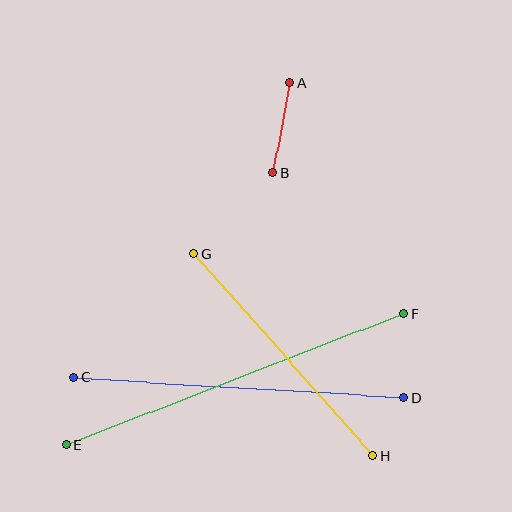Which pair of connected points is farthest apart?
Points E and F are farthest apart.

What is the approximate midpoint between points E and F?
The midpoint is at approximately (235, 379) pixels.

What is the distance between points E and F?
The distance is approximately 362 pixels.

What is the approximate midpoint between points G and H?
The midpoint is at approximately (283, 354) pixels.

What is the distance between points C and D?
The distance is approximately 330 pixels.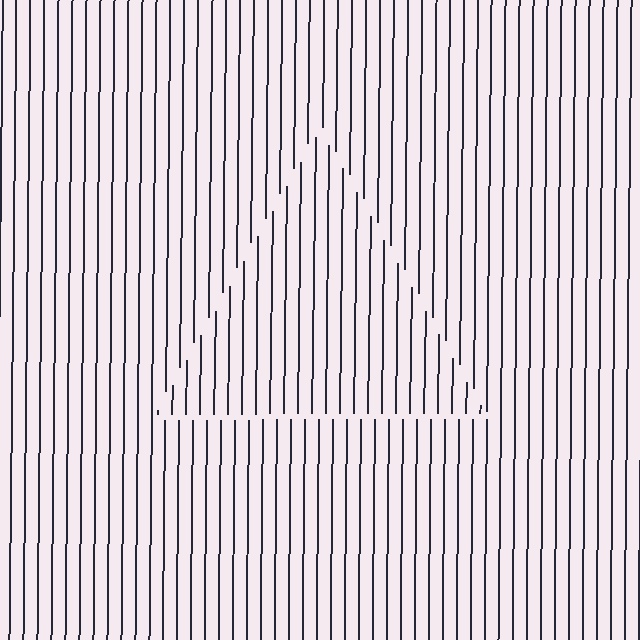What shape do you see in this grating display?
An illusory triangle. The interior of the shape contains the same grating, shifted by half a period — the contour is defined by the phase discontinuity where line-ends from the inner and outer gratings abut.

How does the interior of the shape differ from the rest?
The interior of the shape contains the same grating, shifted by half a period — the contour is defined by the phase discontinuity where line-ends from the inner and outer gratings abut.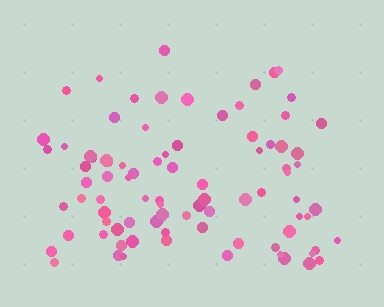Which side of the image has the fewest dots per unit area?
The top.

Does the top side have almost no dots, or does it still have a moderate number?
Still a moderate number, just noticeably fewer than the bottom.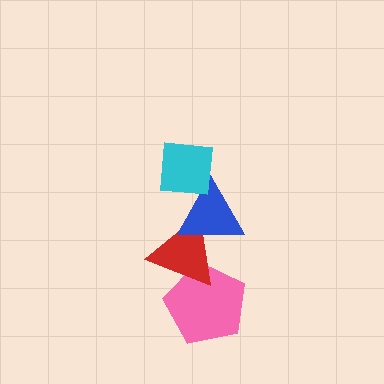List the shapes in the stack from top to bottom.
From top to bottom: the cyan square, the blue triangle, the red triangle, the pink pentagon.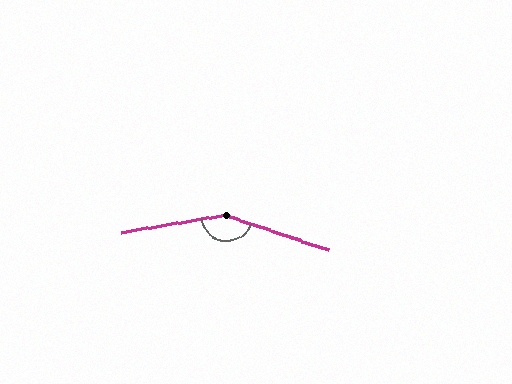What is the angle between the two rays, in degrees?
Approximately 152 degrees.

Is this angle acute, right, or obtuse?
It is obtuse.